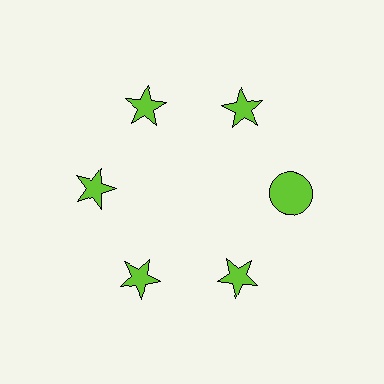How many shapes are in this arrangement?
There are 6 shapes arranged in a ring pattern.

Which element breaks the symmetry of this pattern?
The lime circle at roughly the 3 o'clock position breaks the symmetry. All other shapes are lime stars.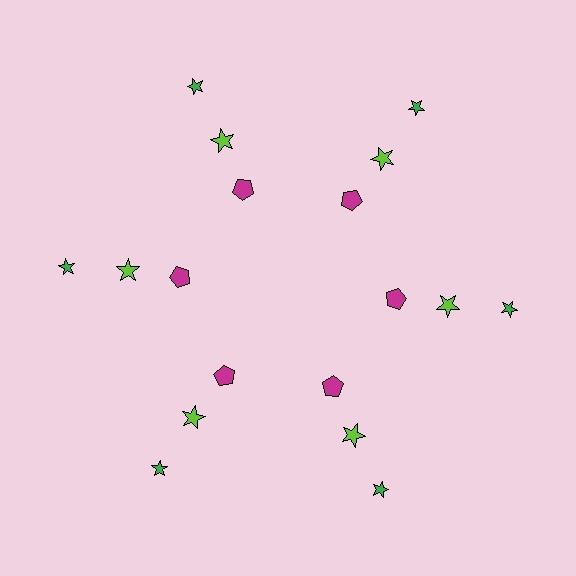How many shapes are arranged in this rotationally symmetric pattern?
There are 18 shapes, arranged in 6 groups of 3.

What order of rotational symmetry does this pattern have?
This pattern has 6-fold rotational symmetry.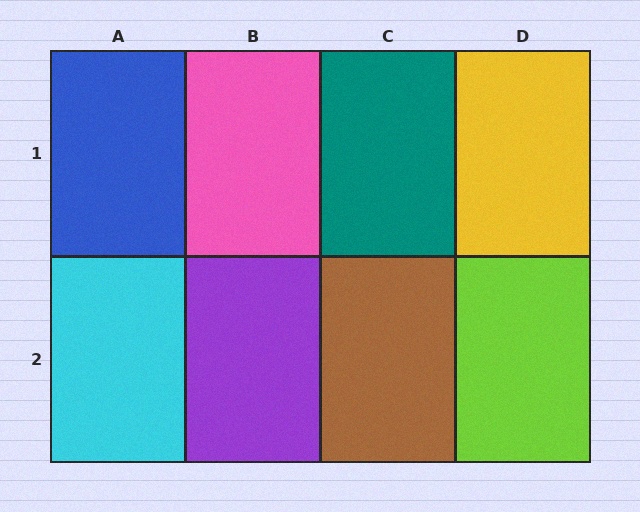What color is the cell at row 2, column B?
Purple.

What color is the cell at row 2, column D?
Lime.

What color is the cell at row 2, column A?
Cyan.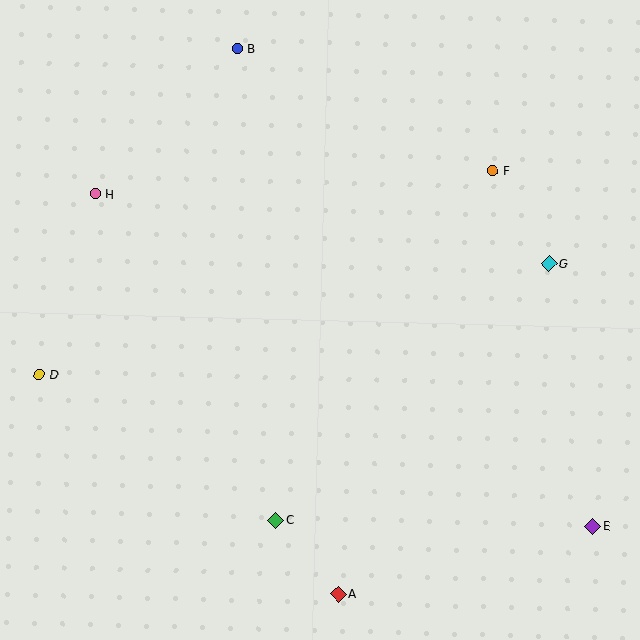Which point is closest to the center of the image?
Point C at (276, 520) is closest to the center.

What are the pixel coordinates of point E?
Point E is at (592, 526).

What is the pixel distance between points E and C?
The distance between E and C is 317 pixels.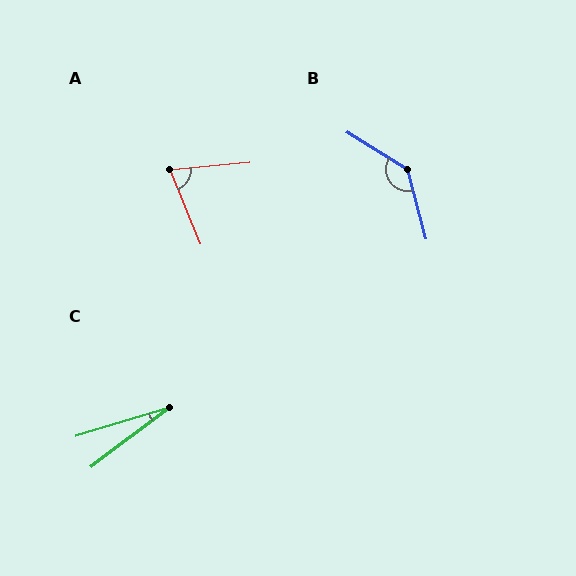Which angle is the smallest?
C, at approximately 20 degrees.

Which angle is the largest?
B, at approximately 137 degrees.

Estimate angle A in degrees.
Approximately 73 degrees.